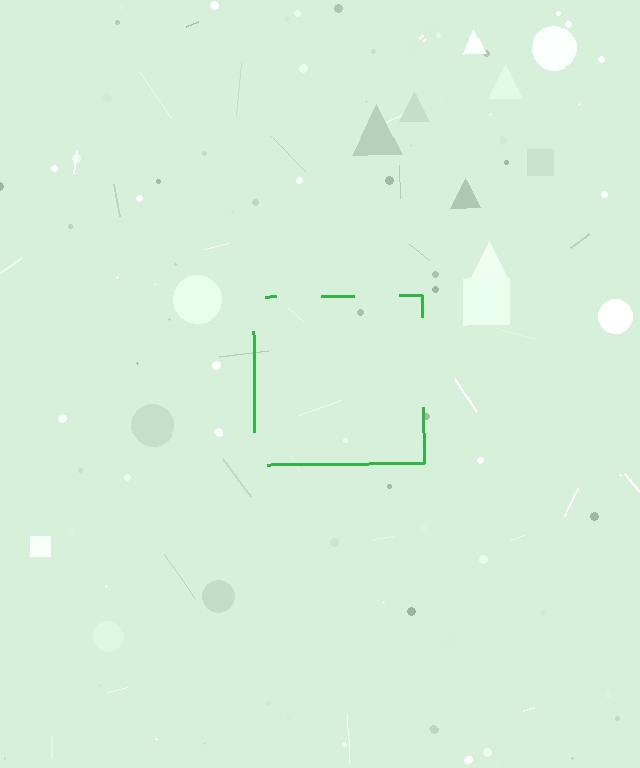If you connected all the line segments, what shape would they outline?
They would outline a square.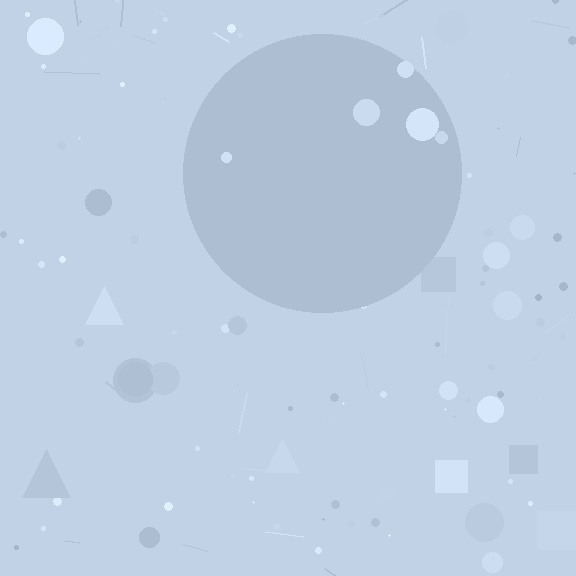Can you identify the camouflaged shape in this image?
The camouflaged shape is a circle.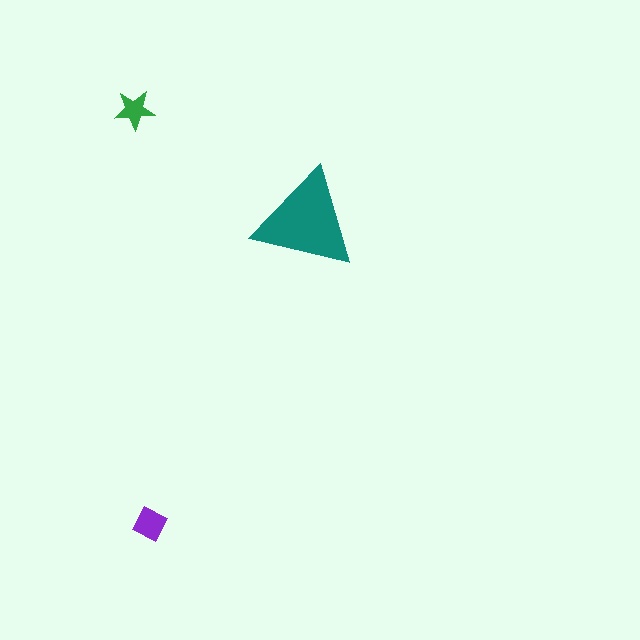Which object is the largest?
The teal triangle.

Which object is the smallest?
The green star.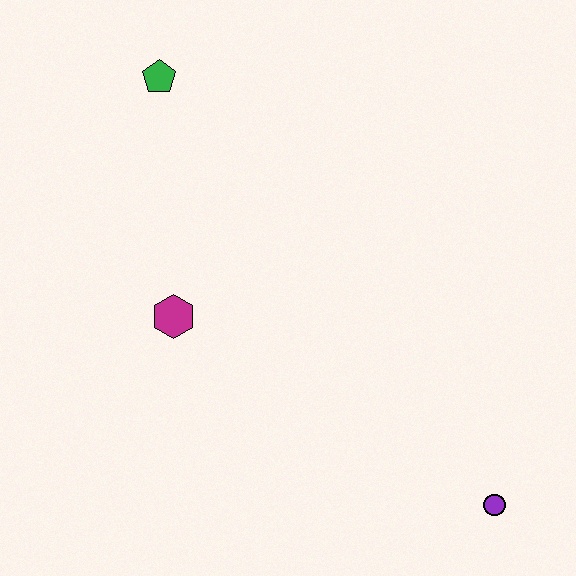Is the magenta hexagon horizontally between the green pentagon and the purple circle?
Yes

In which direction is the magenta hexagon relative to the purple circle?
The magenta hexagon is to the left of the purple circle.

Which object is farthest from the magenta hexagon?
The purple circle is farthest from the magenta hexagon.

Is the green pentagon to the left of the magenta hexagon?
Yes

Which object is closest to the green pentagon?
The magenta hexagon is closest to the green pentagon.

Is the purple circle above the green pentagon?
No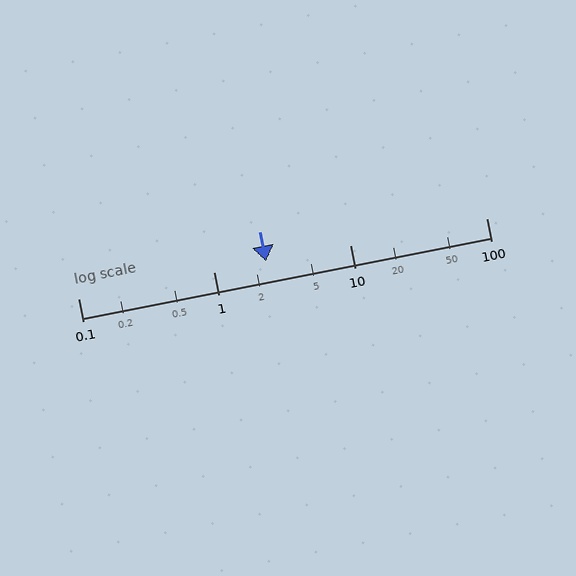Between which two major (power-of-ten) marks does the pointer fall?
The pointer is between 1 and 10.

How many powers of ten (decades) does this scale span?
The scale spans 3 decades, from 0.1 to 100.